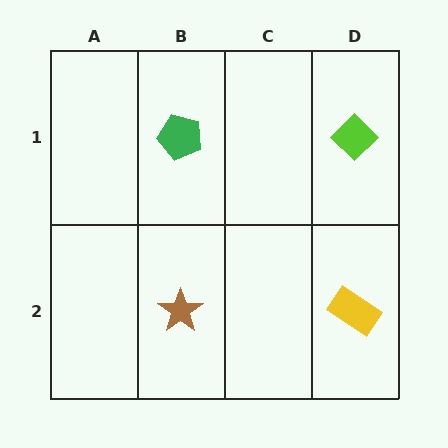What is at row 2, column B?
A brown star.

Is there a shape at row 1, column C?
No, that cell is empty.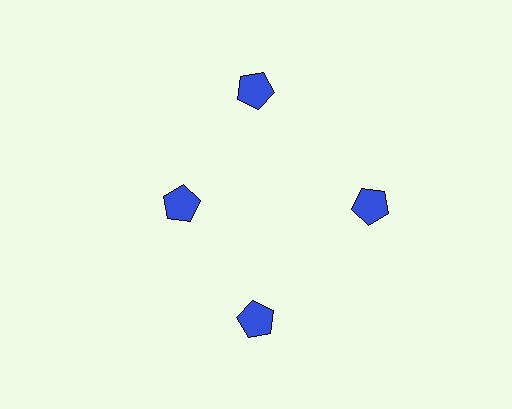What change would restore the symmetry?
The symmetry would be restored by moving it outward, back onto the ring so that all 4 pentagons sit at equal angles and equal distance from the center.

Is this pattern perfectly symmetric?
No. The 4 blue pentagons are arranged in a ring, but one element near the 9 o'clock position is pulled inward toward the center, breaking the 4-fold rotational symmetry.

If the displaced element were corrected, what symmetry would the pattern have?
It would have 4-fold rotational symmetry — the pattern would map onto itself every 90 degrees.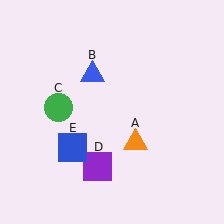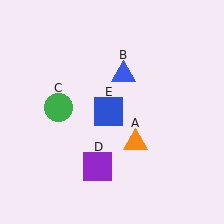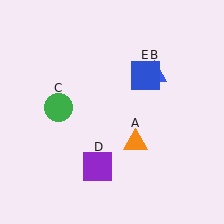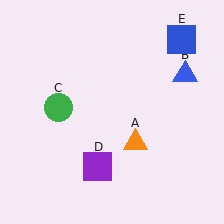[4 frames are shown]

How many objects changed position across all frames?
2 objects changed position: blue triangle (object B), blue square (object E).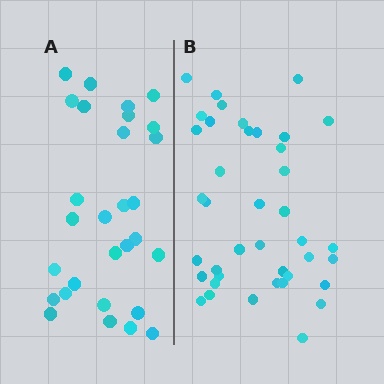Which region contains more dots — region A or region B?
Region B (the right region) has more dots.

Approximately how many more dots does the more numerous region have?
Region B has roughly 12 or so more dots than region A.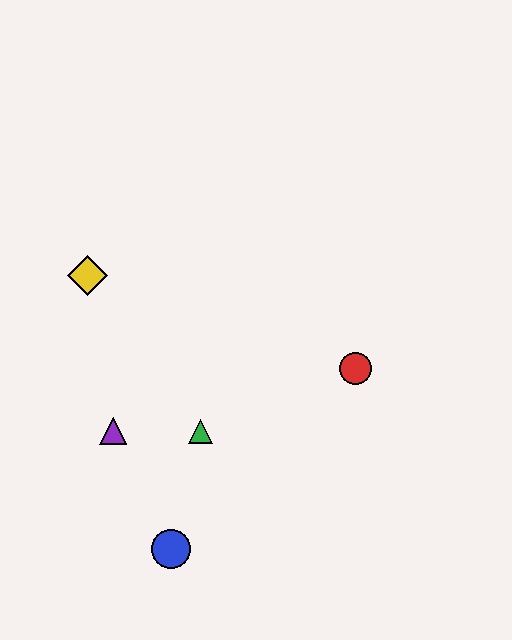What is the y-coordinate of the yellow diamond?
The yellow diamond is at y≈275.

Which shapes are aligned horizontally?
The green triangle, the purple triangle are aligned horizontally.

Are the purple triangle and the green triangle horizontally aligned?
Yes, both are at y≈431.